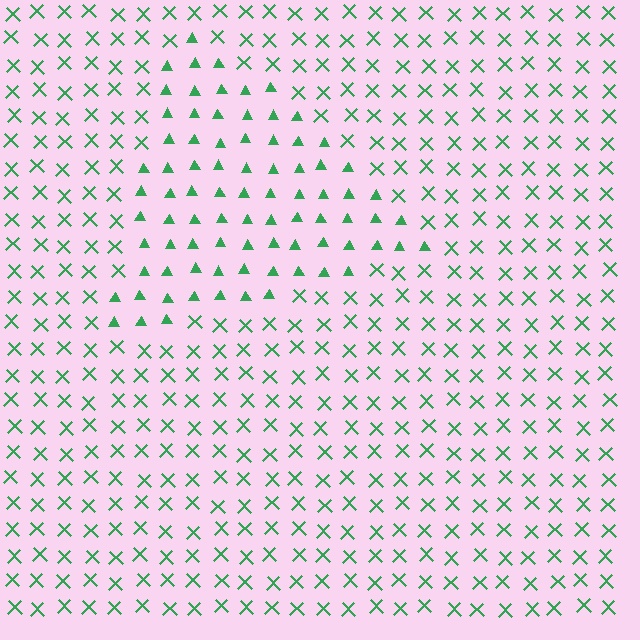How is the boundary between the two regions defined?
The boundary is defined by a change in element shape: triangles inside vs. X marks outside. All elements share the same color and spacing.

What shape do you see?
I see a triangle.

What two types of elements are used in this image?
The image uses triangles inside the triangle region and X marks outside it.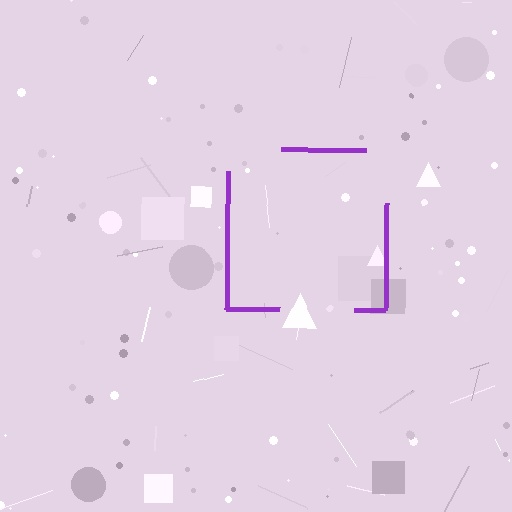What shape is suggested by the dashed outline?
The dashed outline suggests a square.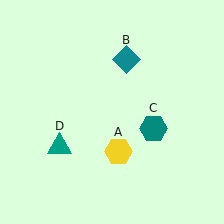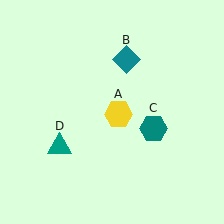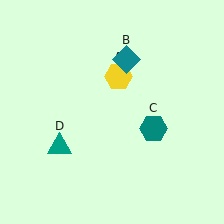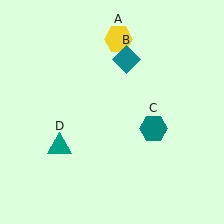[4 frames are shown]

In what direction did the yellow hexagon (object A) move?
The yellow hexagon (object A) moved up.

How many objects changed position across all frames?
1 object changed position: yellow hexagon (object A).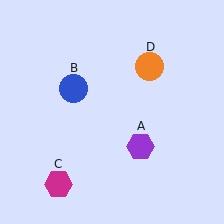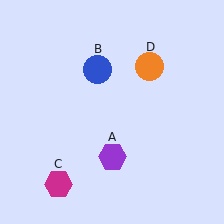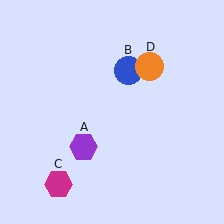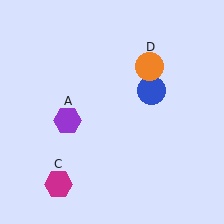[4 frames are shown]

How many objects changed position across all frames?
2 objects changed position: purple hexagon (object A), blue circle (object B).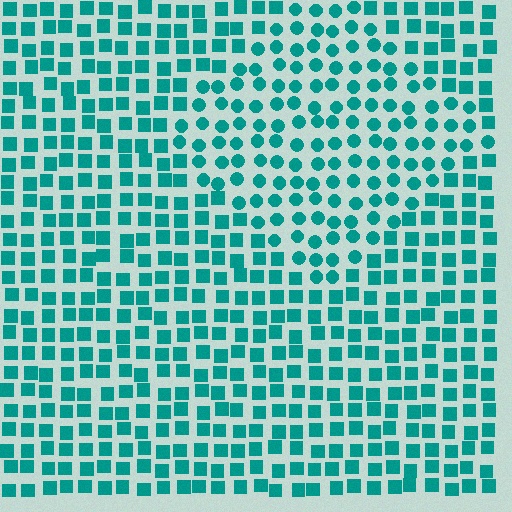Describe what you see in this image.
The image is filled with small teal elements arranged in a uniform grid. A diamond-shaped region contains circles, while the surrounding area contains squares. The boundary is defined purely by the change in element shape.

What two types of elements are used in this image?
The image uses circles inside the diamond region and squares outside it.